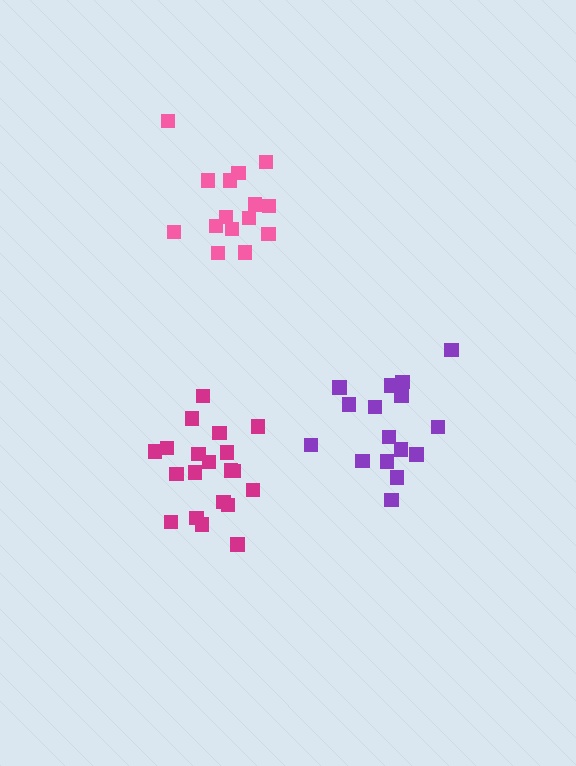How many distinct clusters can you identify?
There are 3 distinct clusters.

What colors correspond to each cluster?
The clusters are colored: purple, pink, magenta.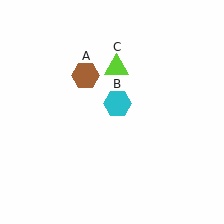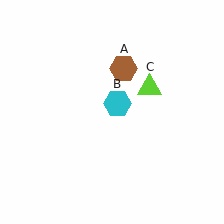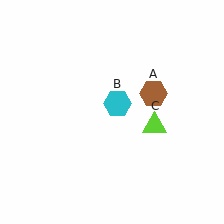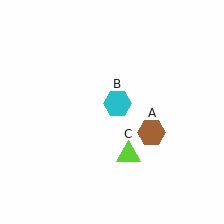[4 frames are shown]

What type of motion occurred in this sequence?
The brown hexagon (object A), lime triangle (object C) rotated clockwise around the center of the scene.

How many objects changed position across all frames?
2 objects changed position: brown hexagon (object A), lime triangle (object C).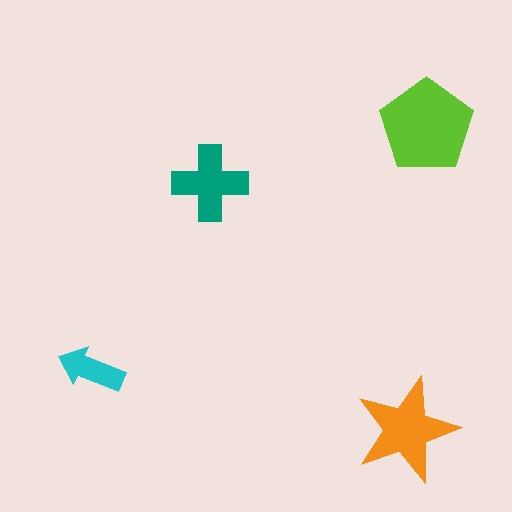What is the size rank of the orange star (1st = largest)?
2nd.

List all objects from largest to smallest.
The lime pentagon, the orange star, the teal cross, the cyan arrow.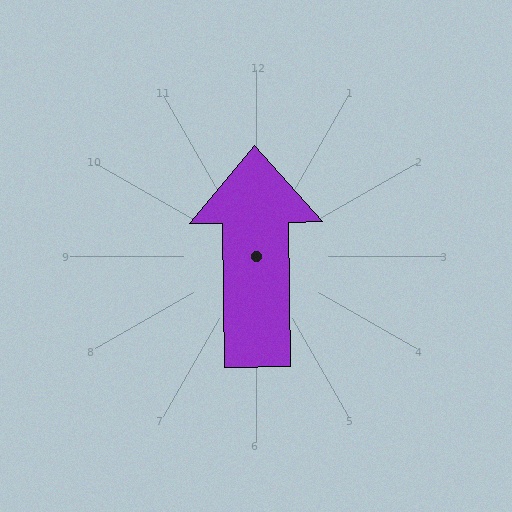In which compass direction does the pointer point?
North.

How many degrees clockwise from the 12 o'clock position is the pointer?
Approximately 359 degrees.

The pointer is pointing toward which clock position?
Roughly 12 o'clock.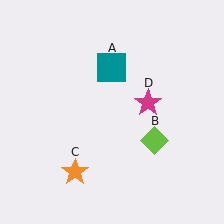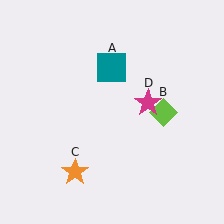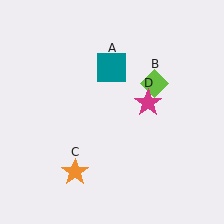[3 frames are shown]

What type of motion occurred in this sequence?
The lime diamond (object B) rotated counterclockwise around the center of the scene.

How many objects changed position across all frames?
1 object changed position: lime diamond (object B).